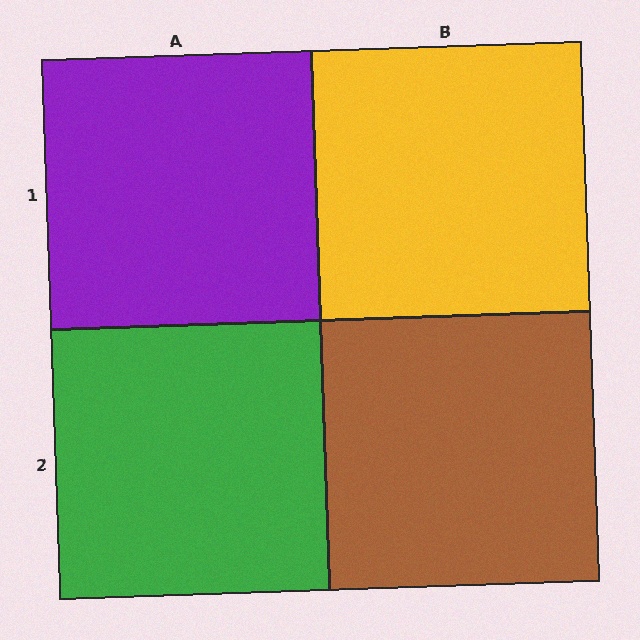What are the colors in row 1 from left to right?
Purple, yellow.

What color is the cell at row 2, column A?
Green.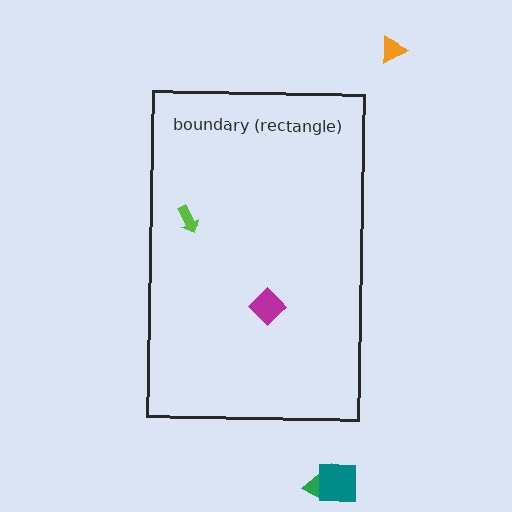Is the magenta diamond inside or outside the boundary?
Inside.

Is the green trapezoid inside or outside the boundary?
Outside.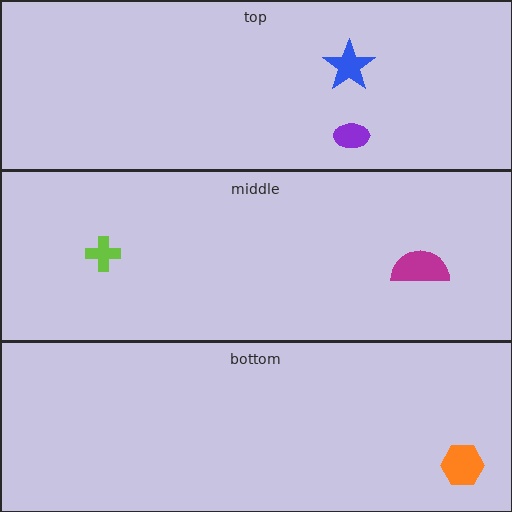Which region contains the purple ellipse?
The top region.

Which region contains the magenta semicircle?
The middle region.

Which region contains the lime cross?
The middle region.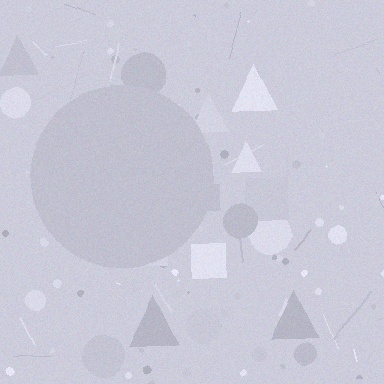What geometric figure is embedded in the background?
A circle is embedded in the background.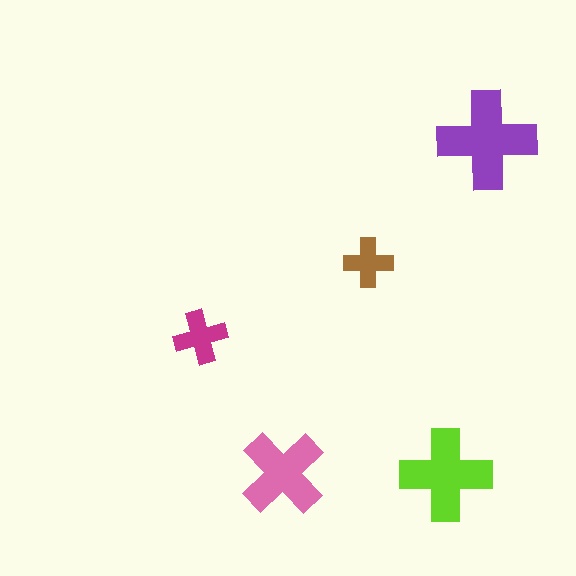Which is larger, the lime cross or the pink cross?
The lime one.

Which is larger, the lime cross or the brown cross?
The lime one.